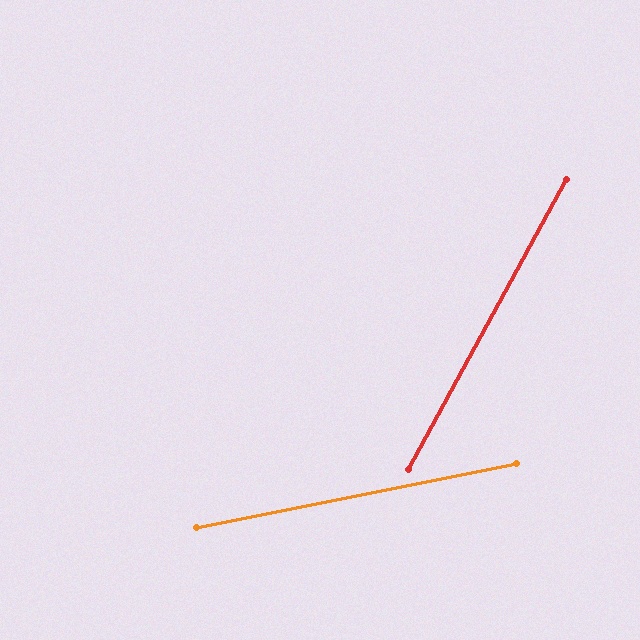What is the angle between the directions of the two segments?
Approximately 50 degrees.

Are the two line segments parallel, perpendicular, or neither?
Neither parallel nor perpendicular — they differ by about 50°.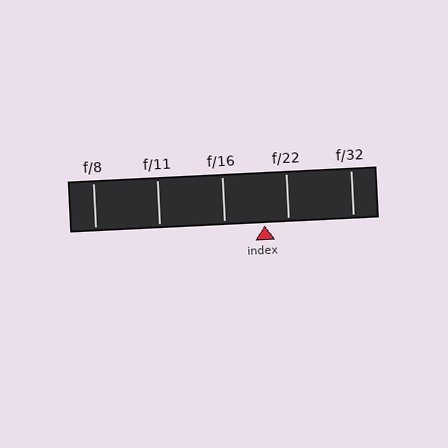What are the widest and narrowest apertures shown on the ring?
The widest aperture shown is f/8 and the narrowest is f/32.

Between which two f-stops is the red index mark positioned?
The index mark is between f/16 and f/22.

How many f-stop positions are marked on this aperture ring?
There are 5 f-stop positions marked.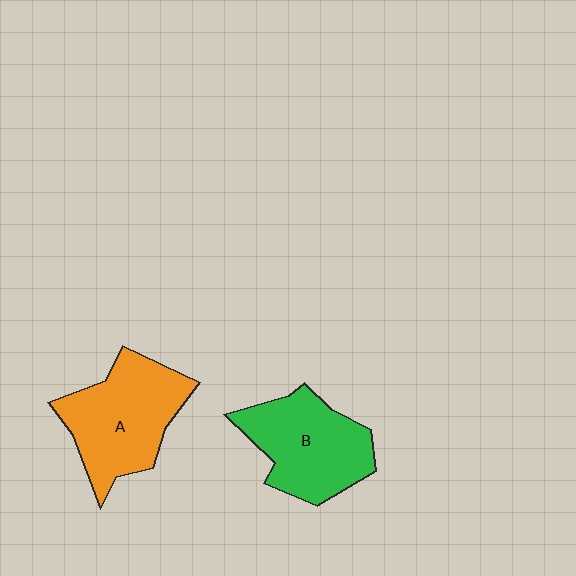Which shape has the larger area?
Shape A (orange).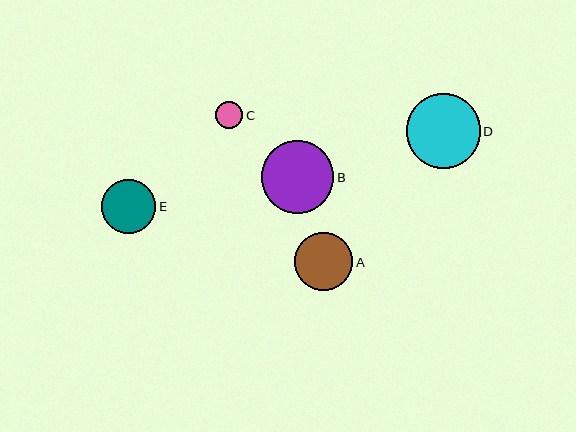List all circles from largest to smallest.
From largest to smallest: D, B, A, E, C.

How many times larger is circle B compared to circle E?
Circle B is approximately 1.3 times the size of circle E.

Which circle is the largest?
Circle D is the largest with a size of approximately 74 pixels.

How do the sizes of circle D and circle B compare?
Circle D and circle B are approximately the same size.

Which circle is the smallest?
Circle C is the smallest with a size of approximately 27 pixels.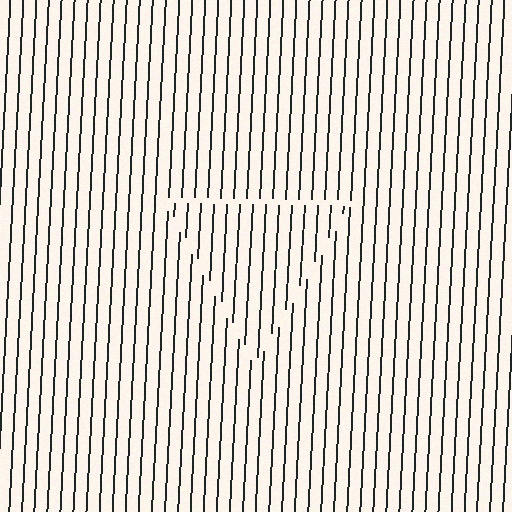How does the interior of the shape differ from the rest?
The interior of the shape contains the same grating, shifted by half a period — the contour is defined by the phase discontinuity where line-ends from the inner and outer gratings abut.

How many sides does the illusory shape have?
3 sides — the line-ends trace a triangle.